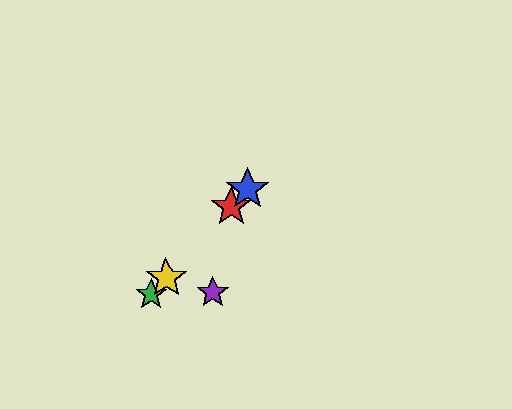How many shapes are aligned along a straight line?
4 shapes (the red star, the blue star, the green star, the yellow star) are aligned along a straight line.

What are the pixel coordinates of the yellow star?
The yellow star is at (166, 278).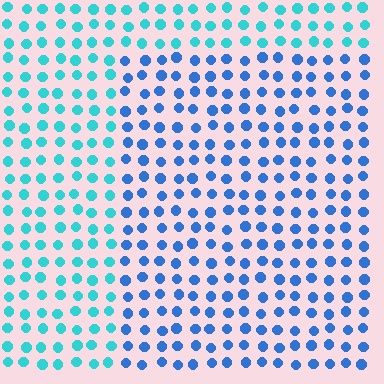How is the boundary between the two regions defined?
The boundary is defined purely by a slight shift in hue (about 36 degrees). Spacing, size, and orientation are identical on both sides.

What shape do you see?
I see a rectangle.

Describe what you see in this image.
The image is filled with small cyan elements in a uniform arrangement. A rectangle-shaped region is visible where the elements are tinted to a slightly different hue, forming a subtle color boundary.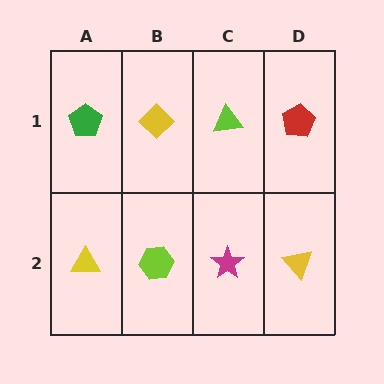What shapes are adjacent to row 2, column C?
A lime triangle (row 1, column C), a lime hexagon (row 2, column B), a yellow triangle (row 2, column D).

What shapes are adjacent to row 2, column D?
A red pentagon (row 1, column D), a magenta star (row 2, column C).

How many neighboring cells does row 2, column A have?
2.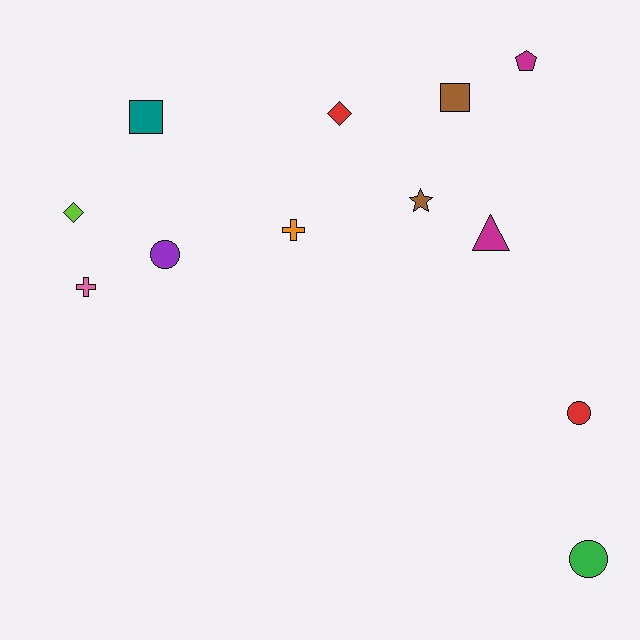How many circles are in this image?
There are 3 circles.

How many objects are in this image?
There are 12 objects.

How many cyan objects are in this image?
There are no cyan objects.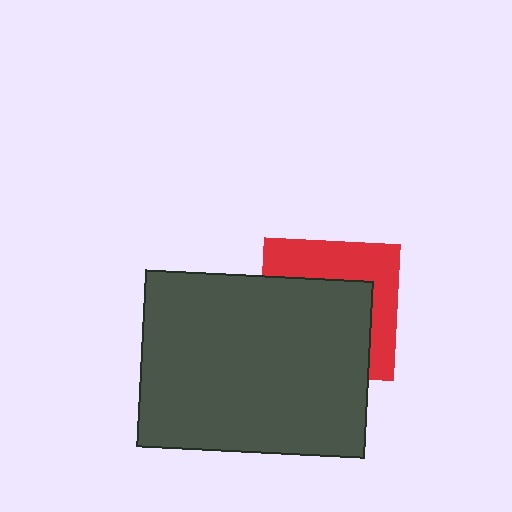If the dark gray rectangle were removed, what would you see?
You would see the complete red square.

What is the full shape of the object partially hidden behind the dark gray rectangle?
The partially hidden object is a red square.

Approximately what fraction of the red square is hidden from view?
Roughly 59% of the red square is hidden behind the dark gray rectangle.